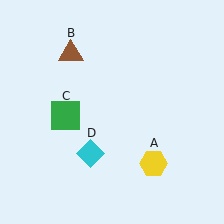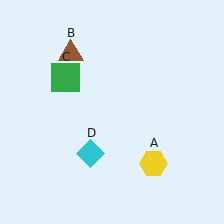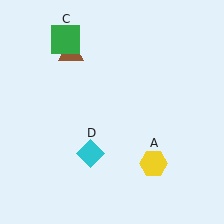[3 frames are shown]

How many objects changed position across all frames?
1 object changed position: green square (object C).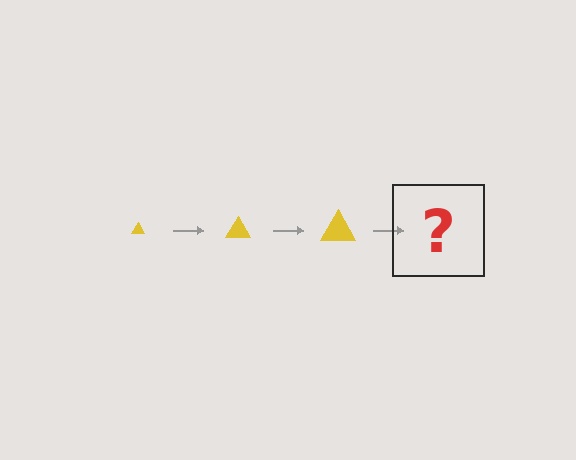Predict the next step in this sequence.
The next step is a yellow triangle, larger than the previous one.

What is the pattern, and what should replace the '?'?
The pattern is that the triangle gets progressively larger each step. The '?' should be a yellow triangle, larger than the previous one.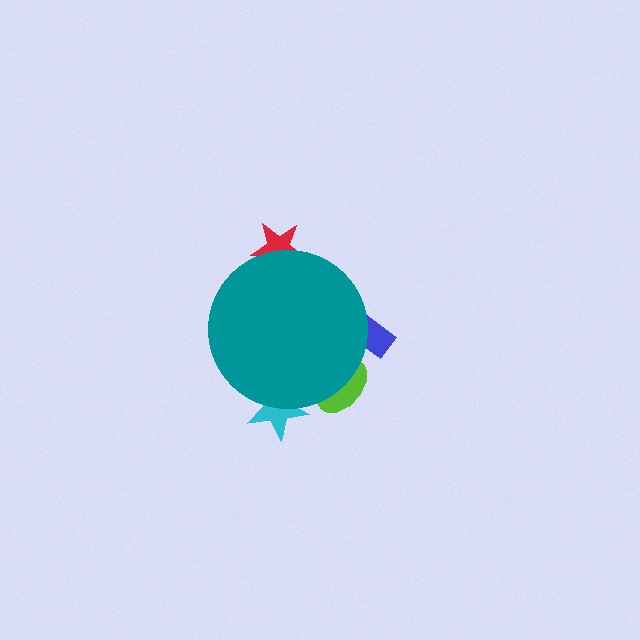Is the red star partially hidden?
Yes, the red star is partially hidden behind the teal circle.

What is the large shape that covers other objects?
A teal circle.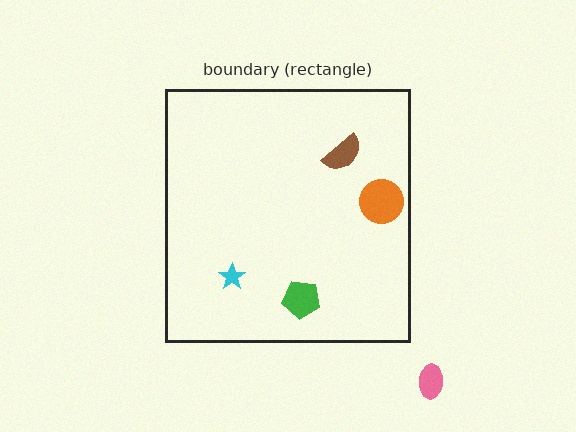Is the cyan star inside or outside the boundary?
Inside.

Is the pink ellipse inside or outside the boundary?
Outside.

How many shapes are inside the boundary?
4 inside, 1 outside.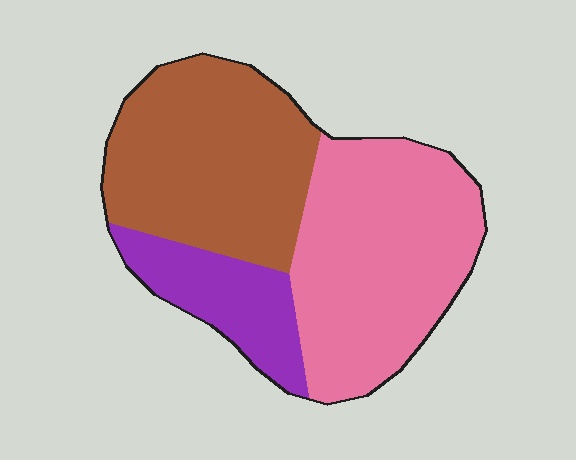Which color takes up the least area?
Purple, at roughly 15%.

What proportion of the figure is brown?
Brown covers roughly 40% of the figure.